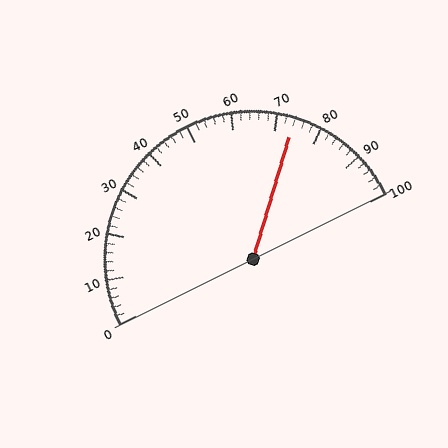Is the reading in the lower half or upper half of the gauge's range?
The reading is in the upper half of the range (0 to 100).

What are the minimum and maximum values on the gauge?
The gauge ranges from 0 to 100.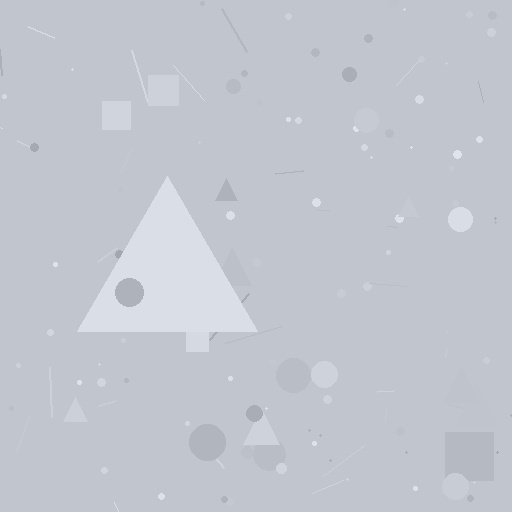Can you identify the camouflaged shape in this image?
The camouflaged shape is a triangle.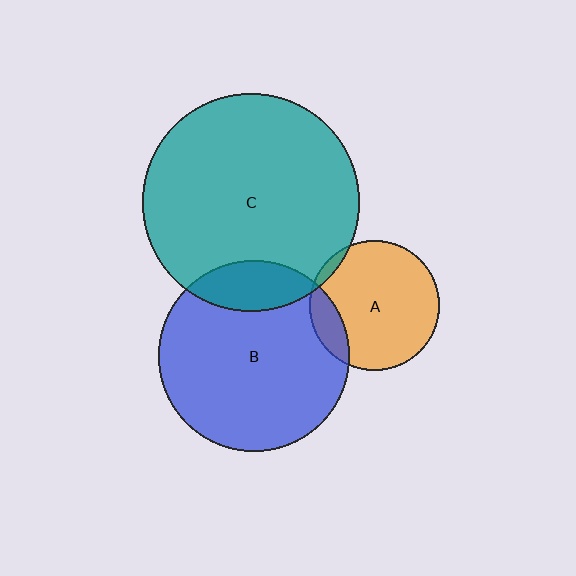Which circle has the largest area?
Circle C (teal).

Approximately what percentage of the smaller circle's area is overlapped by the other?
Approximately 15%.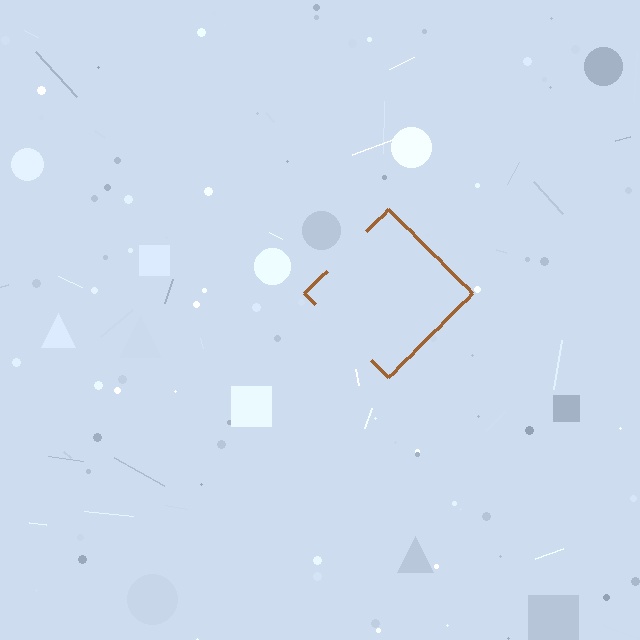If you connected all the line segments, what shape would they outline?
They would outline a diamond.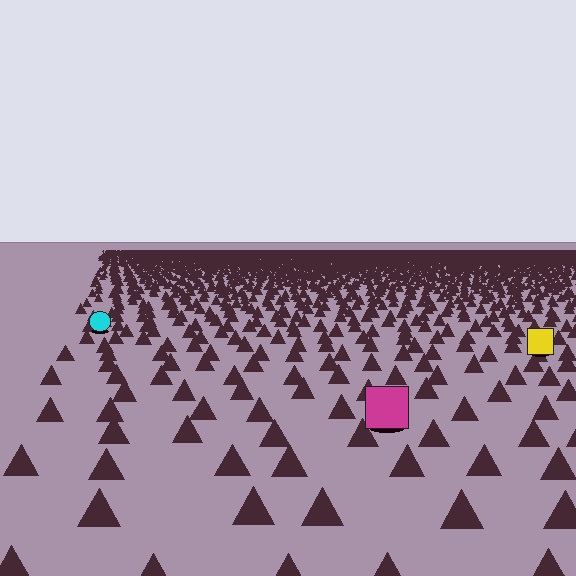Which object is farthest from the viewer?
The cyan circle is farthest from the viewer. It appears smaller and the ground texture around it is denser.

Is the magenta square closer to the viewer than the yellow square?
Yes. The magenta square is closer — you can tell from the texture gradient: the ground texture is coarser near it.